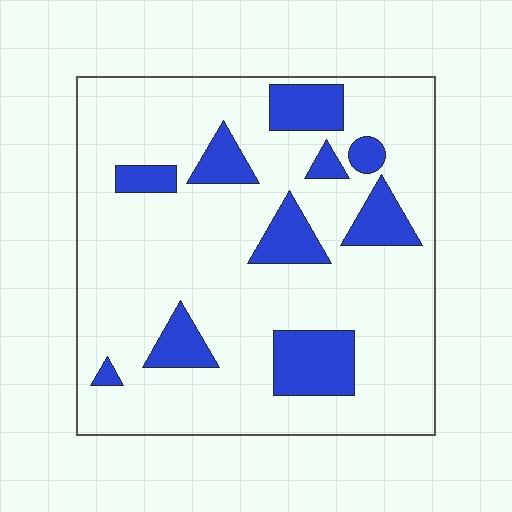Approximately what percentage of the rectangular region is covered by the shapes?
Approximately 20%.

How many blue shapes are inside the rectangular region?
10.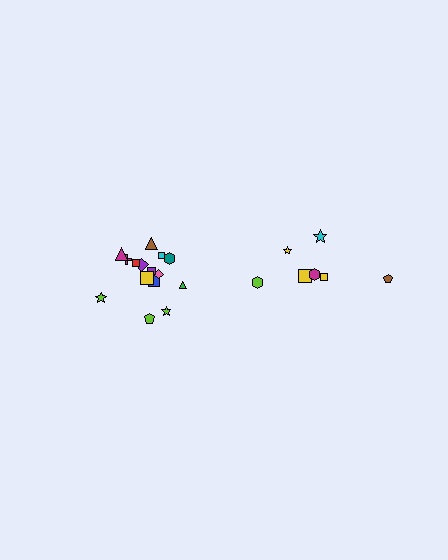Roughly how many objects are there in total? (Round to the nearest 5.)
Roughly 20 objects in total.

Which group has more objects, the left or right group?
The left group.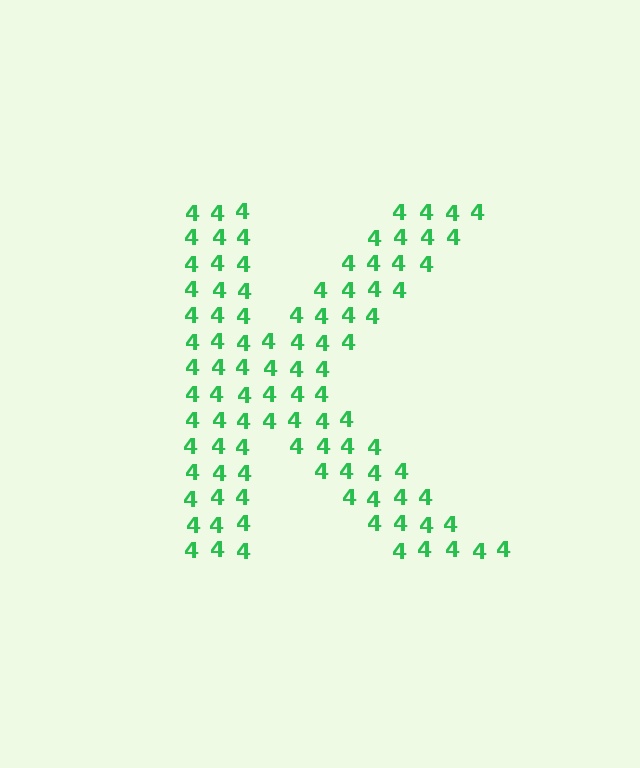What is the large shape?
The large shape is the letter K.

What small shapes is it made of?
It is made of small digit 4's.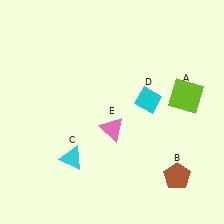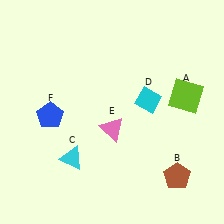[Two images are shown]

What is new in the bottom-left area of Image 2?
A blue pentagon (F) was added in the bottom-left area of Image 2.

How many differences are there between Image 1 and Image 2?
There is 1 difference between the two images.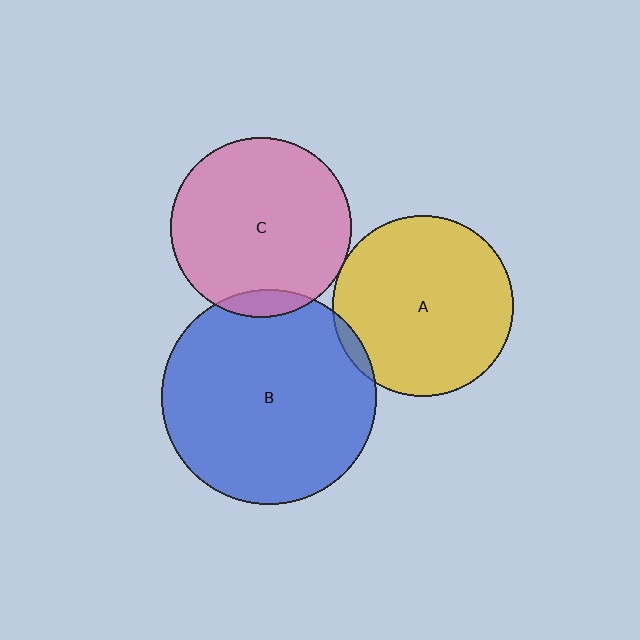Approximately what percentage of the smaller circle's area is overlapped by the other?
Approximately 10%.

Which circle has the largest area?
Circle B (blue).